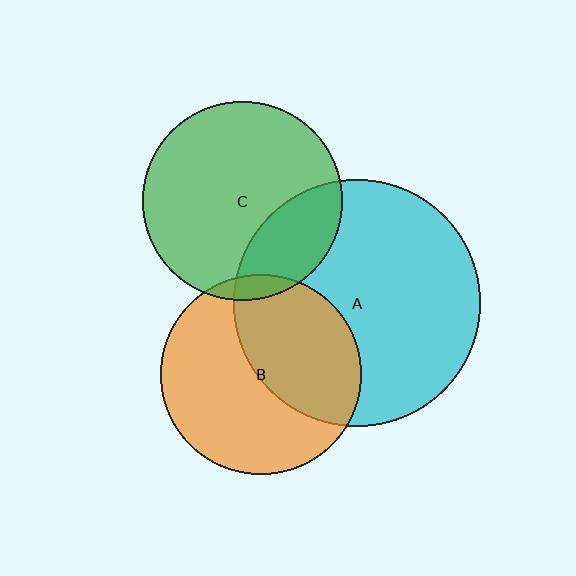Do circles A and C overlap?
Yes.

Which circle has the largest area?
Circle A (cyan).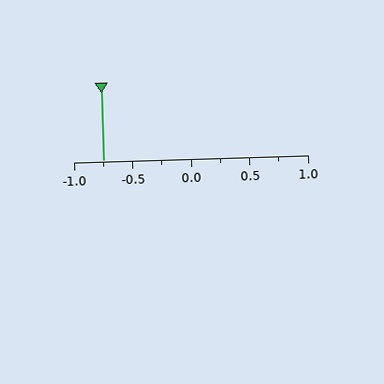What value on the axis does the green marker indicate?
The marker indicates approximately -0.75.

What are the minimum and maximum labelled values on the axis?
The axis runs from -1.0 to 1.0.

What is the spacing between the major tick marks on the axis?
The major ticks are spaced 0.5 apart.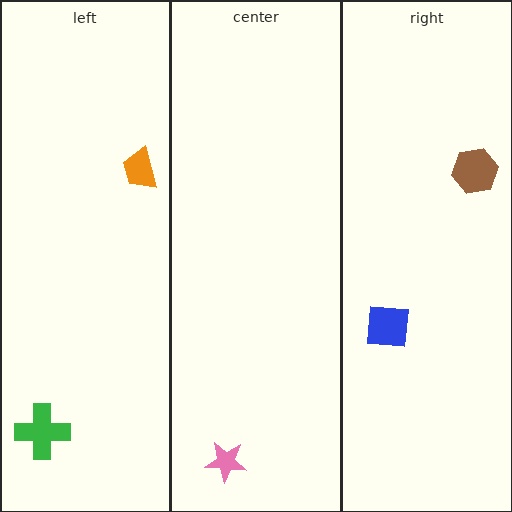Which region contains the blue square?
The right region.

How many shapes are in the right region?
2.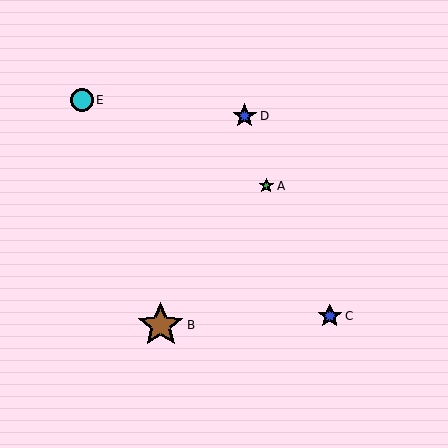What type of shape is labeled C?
Shape C is a blue star.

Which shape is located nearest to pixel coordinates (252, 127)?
The blue star (labeled D) at (245, 116) is nearest to that location.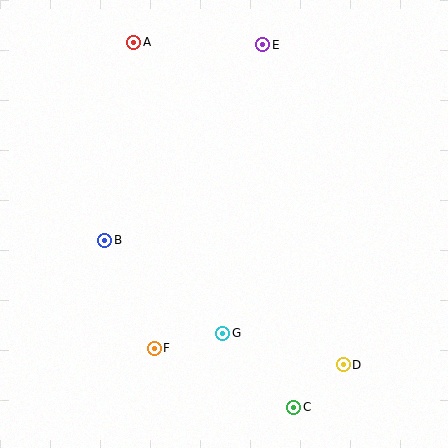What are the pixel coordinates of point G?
Point G is at (223, 333).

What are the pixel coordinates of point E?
Point E is at (263, 45).